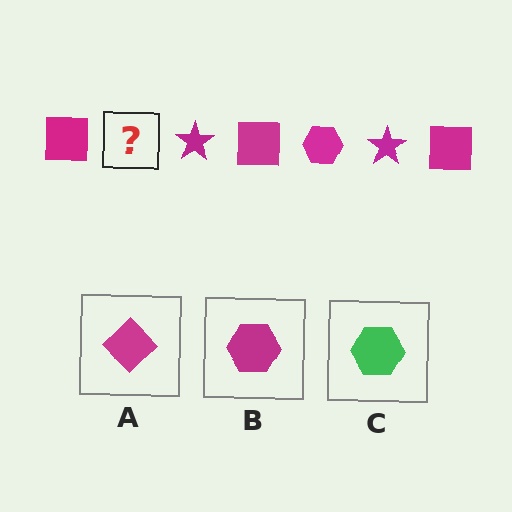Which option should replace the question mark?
Option B.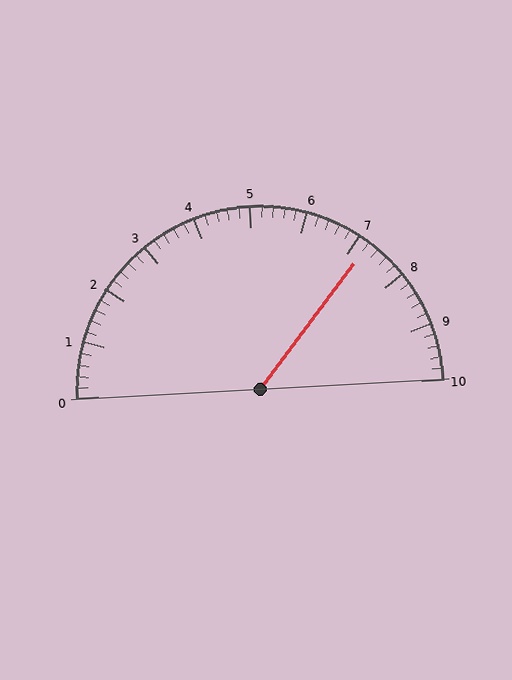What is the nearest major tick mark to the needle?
The nearest major tick mark is 7.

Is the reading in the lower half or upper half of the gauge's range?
The reading is in the upper half of the range (0 to 10).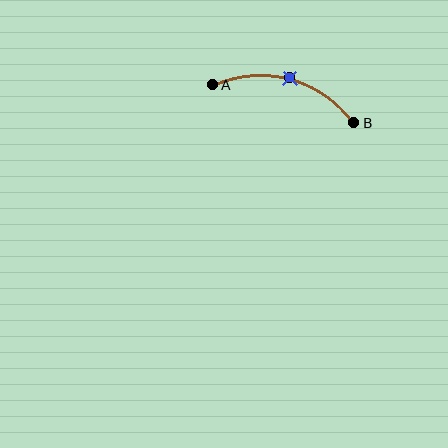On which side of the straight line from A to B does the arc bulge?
The arc bulges above the straight line connecting A and B.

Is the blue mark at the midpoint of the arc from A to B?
Yes. The blue mark lies on the arc at equal arc-length from both A and B — it is the arc midpoint.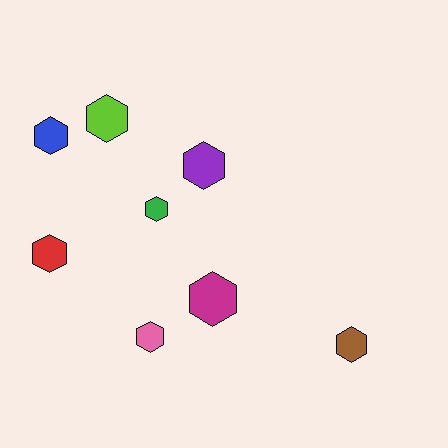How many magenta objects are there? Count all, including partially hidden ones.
There is 1 magenta object.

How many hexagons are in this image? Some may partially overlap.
There are 8 hexagons.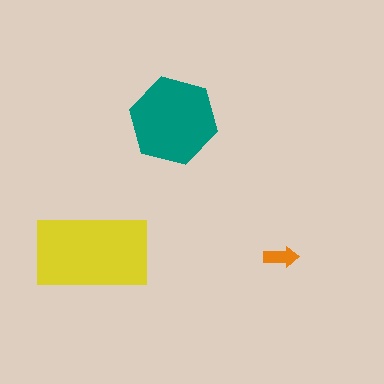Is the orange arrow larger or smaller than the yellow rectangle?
Smaller.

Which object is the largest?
The yellow rectangle.